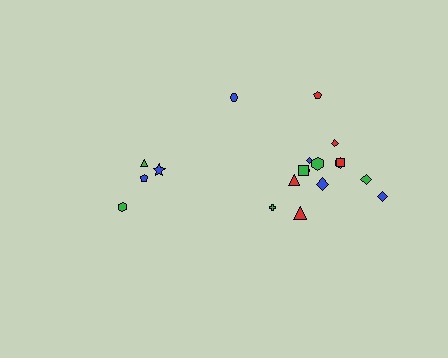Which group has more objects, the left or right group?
The right group.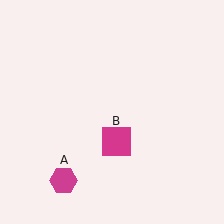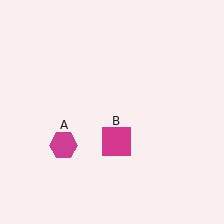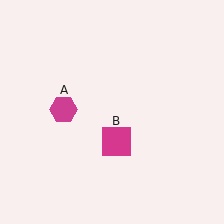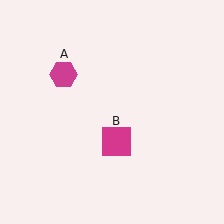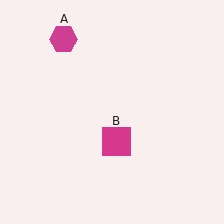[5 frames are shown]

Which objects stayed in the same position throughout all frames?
Magenta square (object B) remained stationary.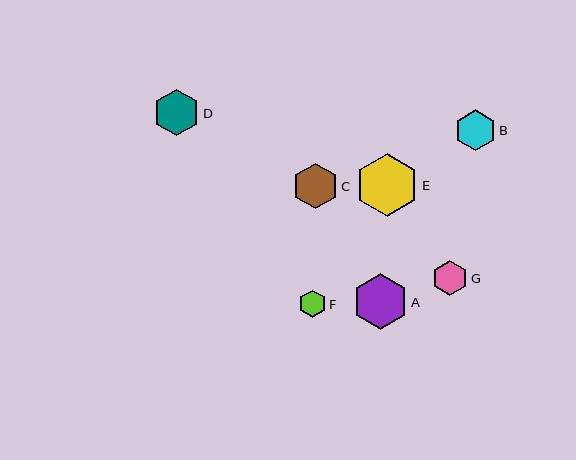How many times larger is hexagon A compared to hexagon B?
Hexagon A is approximately 1.4 times the size of hexagon B.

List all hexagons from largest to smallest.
From largest to smallest: E, A, D, C, B, G, F.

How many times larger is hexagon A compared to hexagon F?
Hexagon A is approximately 2.1 times the size of hexagon F.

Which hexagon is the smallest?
Hexagon F is the smallest with a size of approximately 27 pixels.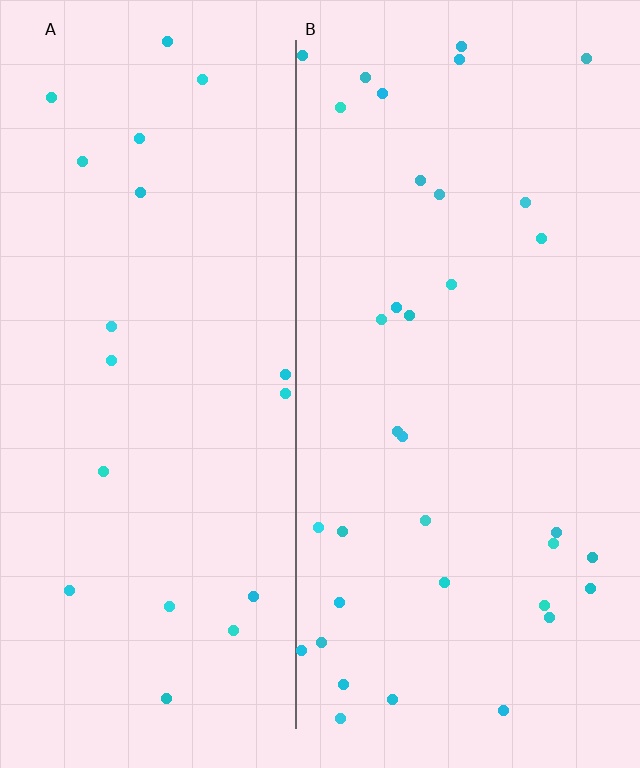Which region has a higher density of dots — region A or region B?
B (the right).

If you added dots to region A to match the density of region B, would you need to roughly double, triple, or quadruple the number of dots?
Approximately double.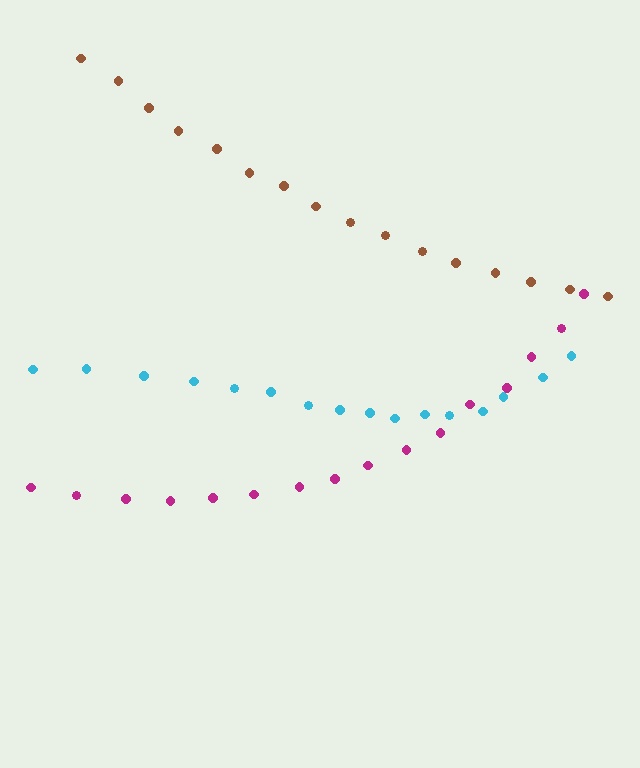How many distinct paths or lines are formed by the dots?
There are 3 distinct paths.